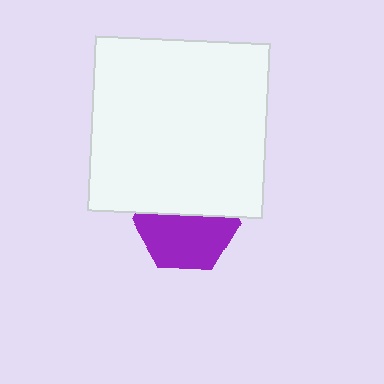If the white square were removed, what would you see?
You would see the complete purple hexagon.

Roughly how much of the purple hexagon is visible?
About half of it is visible (roughly 58%).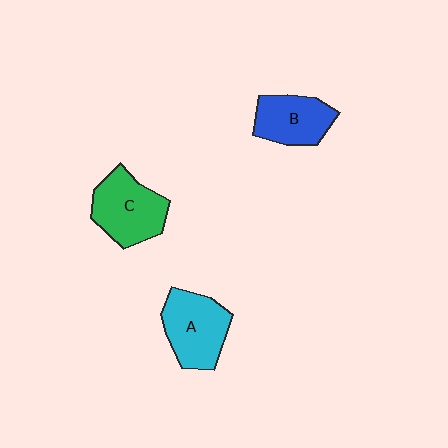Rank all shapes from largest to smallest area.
From largest to smallest: C (green), A (cyan), B (blue).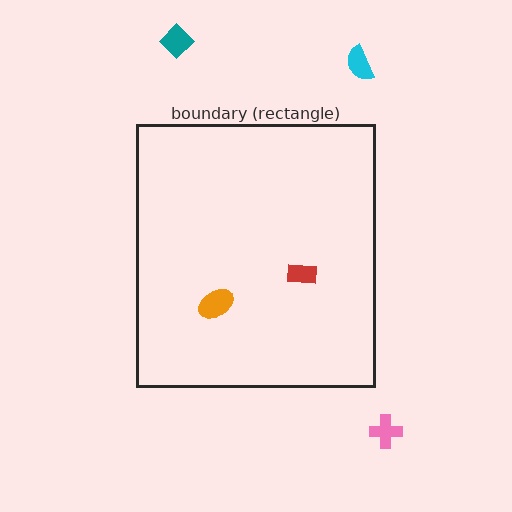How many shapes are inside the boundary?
2 inside, 3 outside.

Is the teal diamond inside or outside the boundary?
Outside.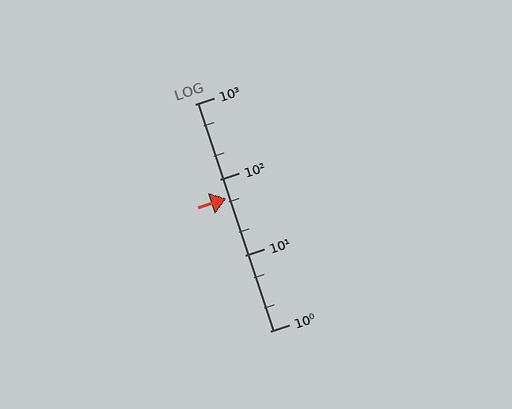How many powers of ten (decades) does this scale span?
The scale spans 3 decades, from 1 to 1000.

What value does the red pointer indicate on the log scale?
The pointer indicates approximately 57.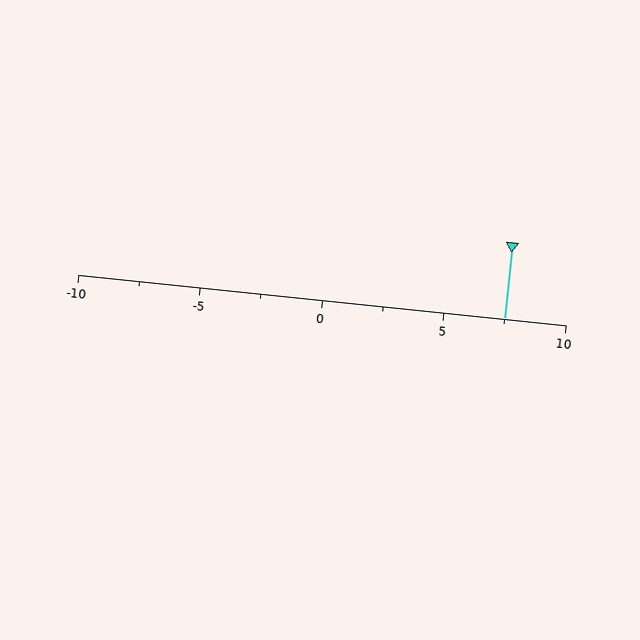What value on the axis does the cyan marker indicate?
The marker indicates approximately 7.5.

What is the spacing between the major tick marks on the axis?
The major ticks are spaced 5 apart.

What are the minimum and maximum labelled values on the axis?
The axis runs from -10 to 10.